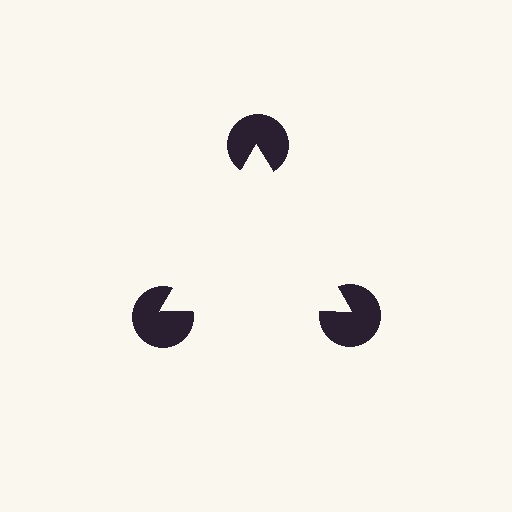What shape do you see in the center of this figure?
An illusory triangle — its edges are inferred from the aligned wedge cuts in the pac-man discs, not physically drawn.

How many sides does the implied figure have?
3 sides.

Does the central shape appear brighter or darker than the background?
It typically appears slightly brighter than the background, even though no actual brightness change is drawn.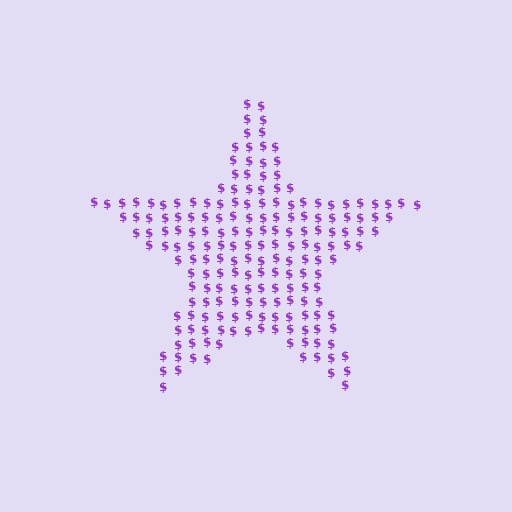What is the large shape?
The large shape is a star.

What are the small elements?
The small elements are dollar signs.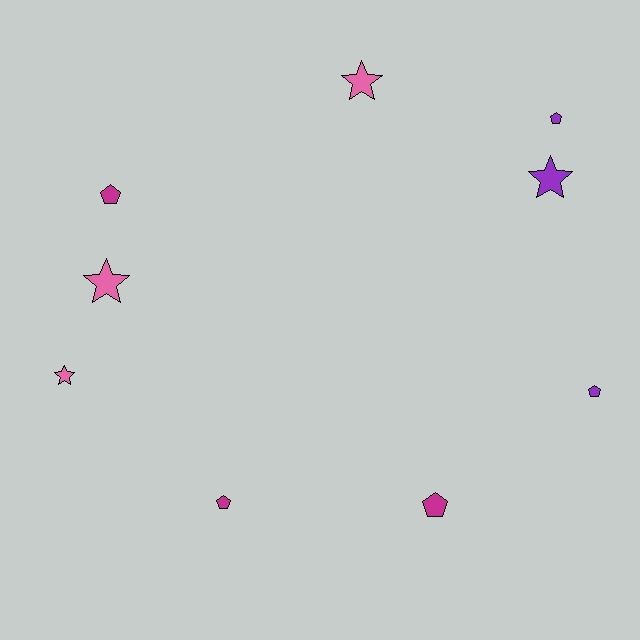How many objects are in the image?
There are 9 objects.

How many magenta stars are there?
There are no magenta stars.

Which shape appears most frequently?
Pentagon, with 5 objects.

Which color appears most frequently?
Pink, with 3 objects.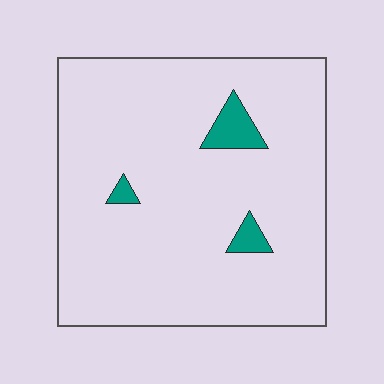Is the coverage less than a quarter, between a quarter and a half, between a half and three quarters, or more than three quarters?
Less than a quarter.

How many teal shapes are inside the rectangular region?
3.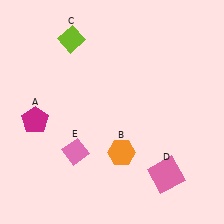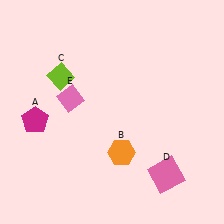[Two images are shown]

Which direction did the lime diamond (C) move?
The lime diamond (C) moved down.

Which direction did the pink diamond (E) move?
The pink diamond (E) moved up.